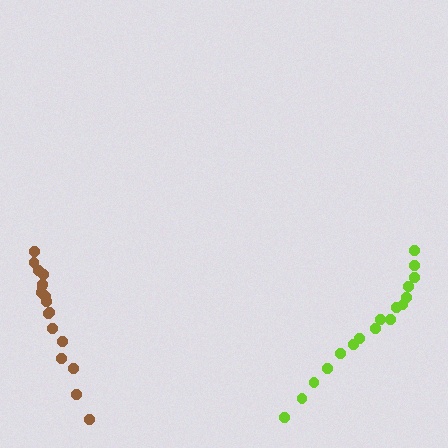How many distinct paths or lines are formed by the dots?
There are 2 distinct paths.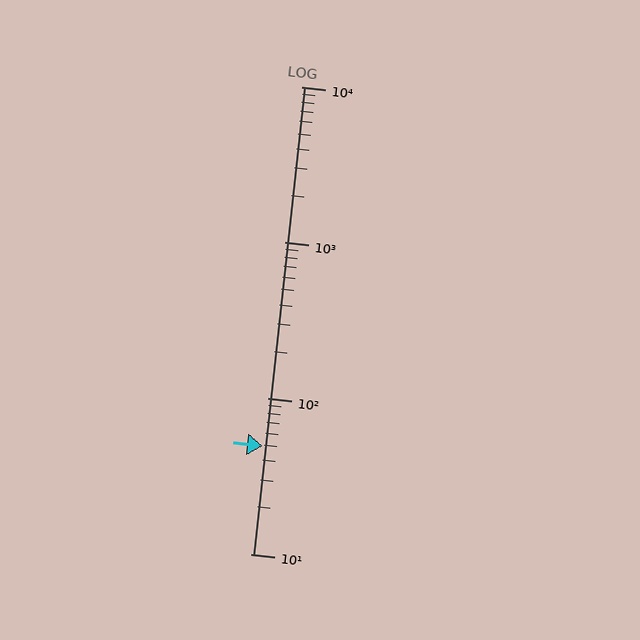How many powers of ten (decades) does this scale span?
The scale spans 3 decades, from 10 to 10000.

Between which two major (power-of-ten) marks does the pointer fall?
The pointer is between 10 and 100.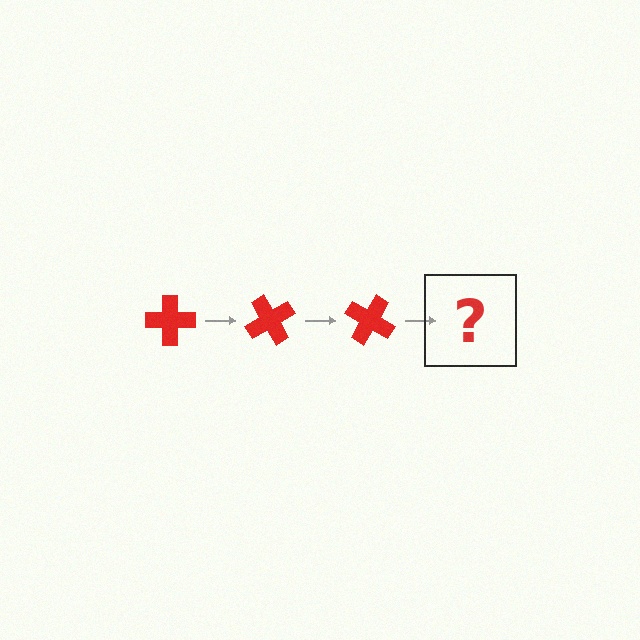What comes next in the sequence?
The next element should be a red cross rotated 180 degrees.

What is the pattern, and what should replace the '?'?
The pattern is that the cross rotates 60 degrees each step. The '?' should be a red cross rotated 180 degrees.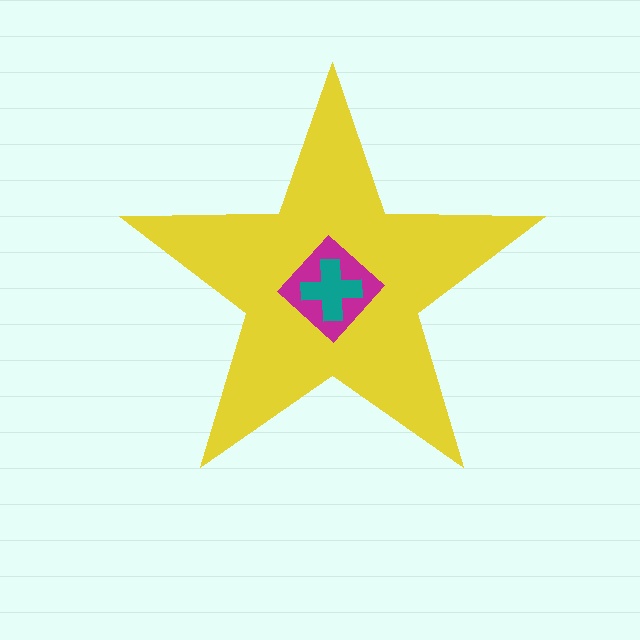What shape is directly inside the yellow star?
The magenta diamond.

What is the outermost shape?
The yellow star.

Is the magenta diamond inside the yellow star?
Yes.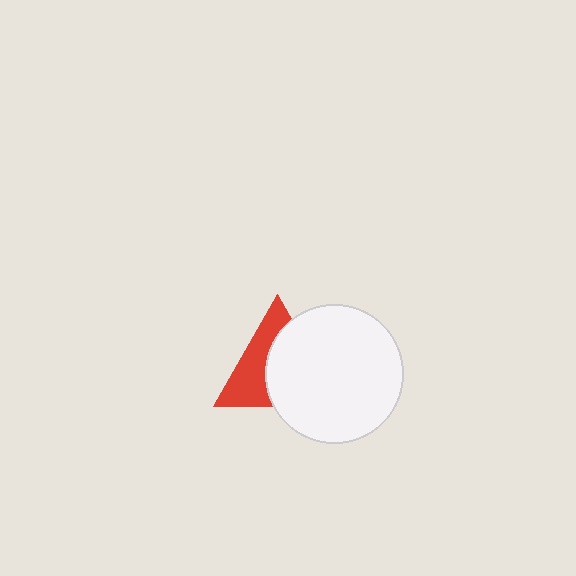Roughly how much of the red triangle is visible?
A small part of it is visible (roughly 45%).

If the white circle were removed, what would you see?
You would see the complete red triangle.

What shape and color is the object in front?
The object in front is a white circle.